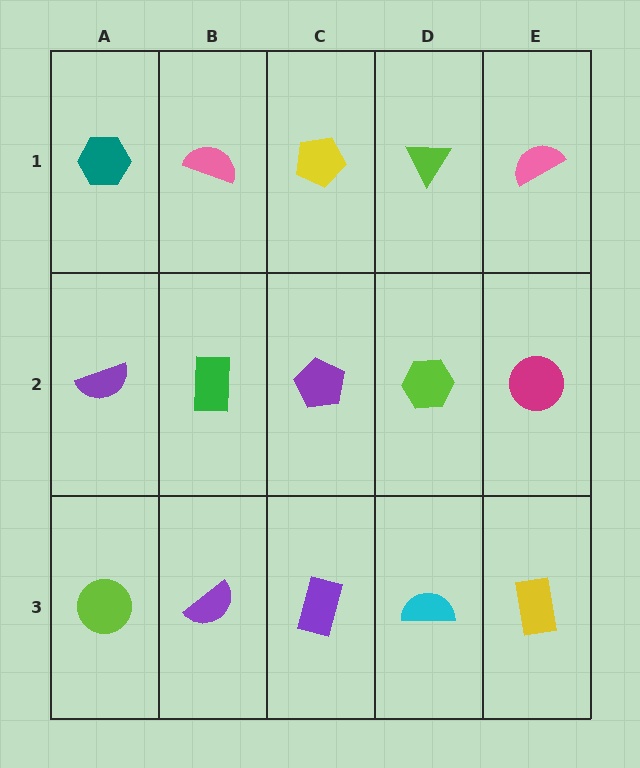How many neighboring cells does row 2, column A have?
3.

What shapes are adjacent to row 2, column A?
A teal hexagon (row 1, column A), a lime circle (row 3, column A), a green rectangle (row 2, column B).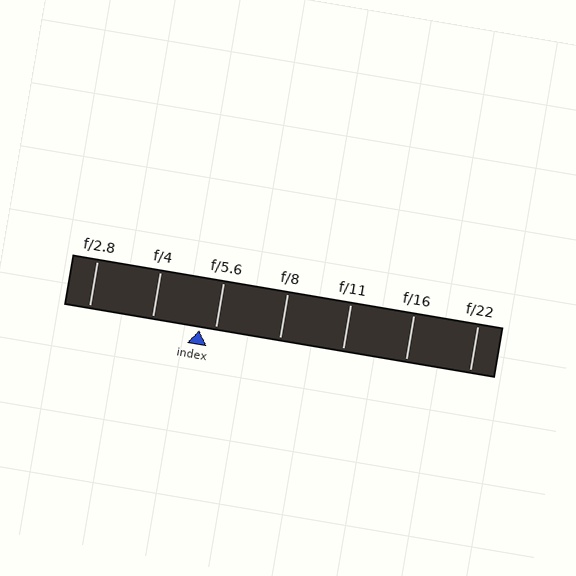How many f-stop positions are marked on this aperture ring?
There are 7 f-stop positions marked.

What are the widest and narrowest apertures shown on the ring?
The widest aperture shown is f/2.8 and the narrowest is f/22.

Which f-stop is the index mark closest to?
The index mark is closest to f/5.6.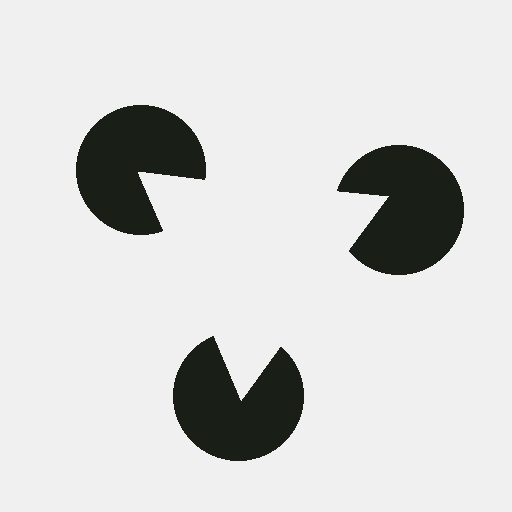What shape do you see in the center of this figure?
An illusory triangle — its edges are inferred from the aligned wedge cuts in the pac-man discs, not physically drawn.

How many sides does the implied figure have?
3 sides.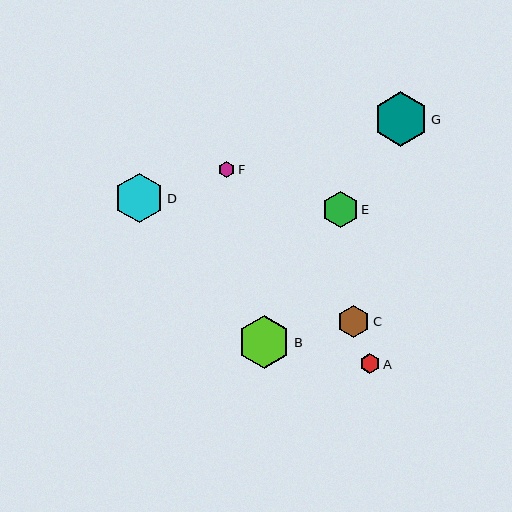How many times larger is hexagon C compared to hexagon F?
Hexagon C is approximately 2.0 times the size of hexagon F.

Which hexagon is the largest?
Hexagon G is the largest with a size of approximately 54 pixels.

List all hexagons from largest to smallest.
From largest to smallest: G, B, D, E, C, A, F.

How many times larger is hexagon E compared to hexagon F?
Hexagon E is approximately 2.2 times the size of hexagon F.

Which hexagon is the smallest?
Hexagon F is the smallest with a size of approximately 16 pixels.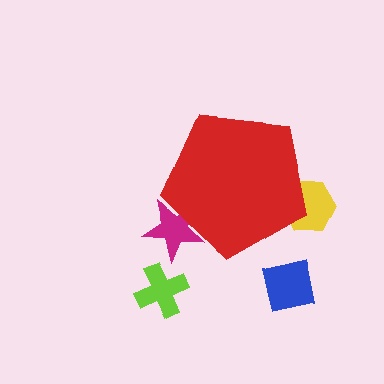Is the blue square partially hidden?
No, the blue square is fully visible.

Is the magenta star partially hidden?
Yes, the magenta star is partially hidden behind the red pentagon.